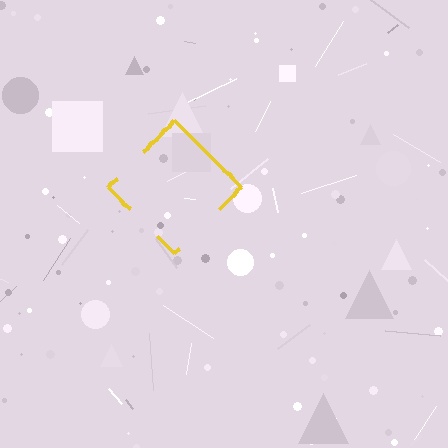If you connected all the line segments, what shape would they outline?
They would outline a diamond.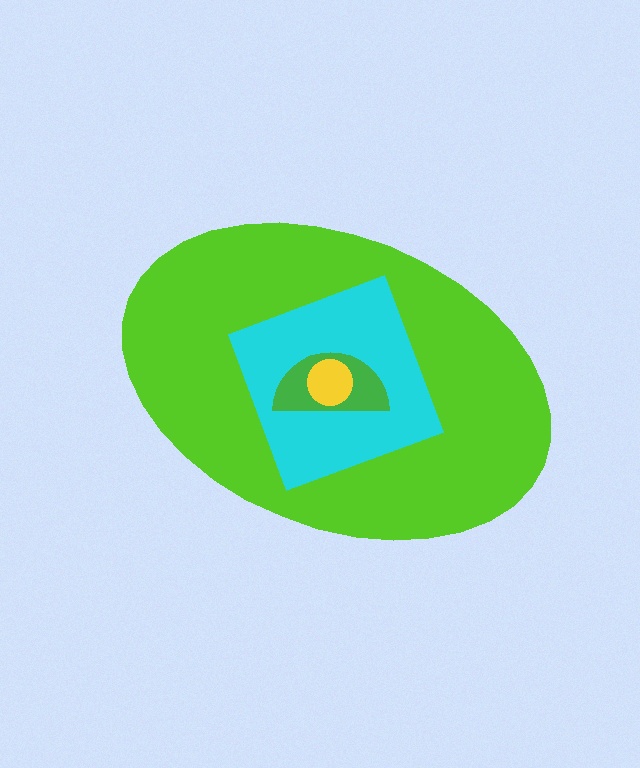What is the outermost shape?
The lime ellipse.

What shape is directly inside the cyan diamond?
The green semicircle.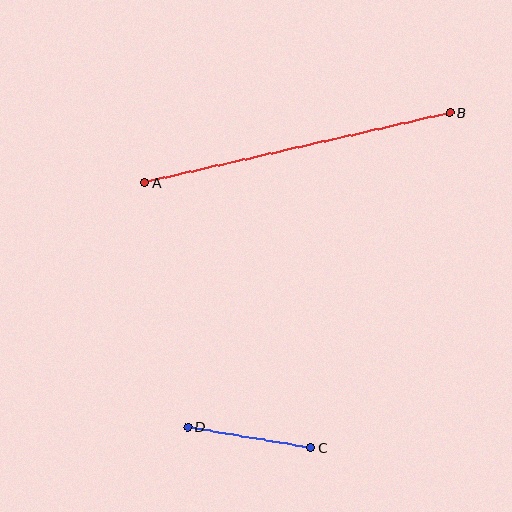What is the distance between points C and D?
The distance is approximately 125 pixels.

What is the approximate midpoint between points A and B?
The midpoint is at approximately (297, 147) pixels.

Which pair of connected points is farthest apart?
Points A and B are farthest apart.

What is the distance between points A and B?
The distance is approximately 313 pixels.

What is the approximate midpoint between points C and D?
The midpoint is at approximately (249, 437) pixels.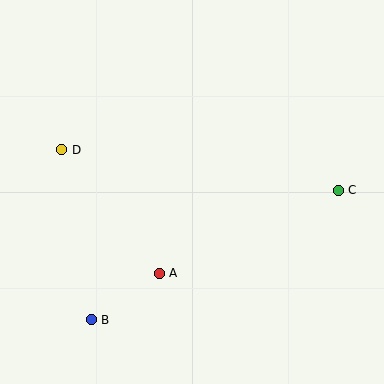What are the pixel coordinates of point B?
Point B is at (91, 320).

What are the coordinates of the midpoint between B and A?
The midpoint between B and A is at (125, 297).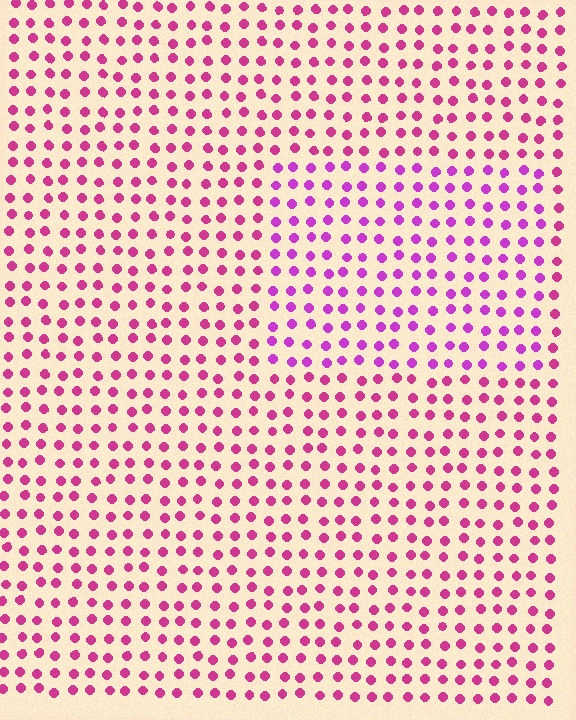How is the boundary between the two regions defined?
The boundary is defined purely by a slight shift in hue (about 27 degrees). Spacing, size, and orientation are identical on both sides.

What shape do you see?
I see a rectangle.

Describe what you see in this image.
The image is filled with small magenta elements in a uniform arrangement. A rectangle-shaped region is visible where the elements are tinted to a slightly different hue, forming a subtle color boundary.